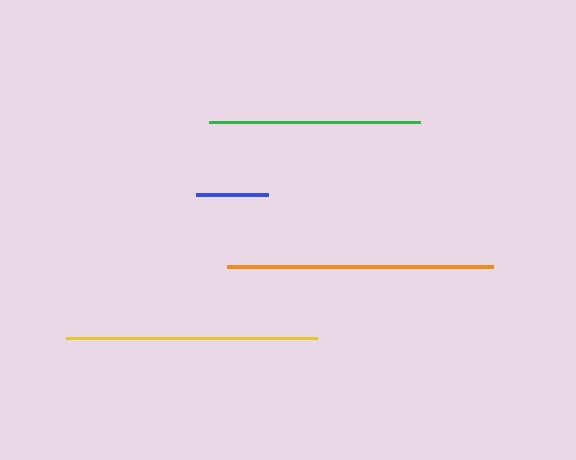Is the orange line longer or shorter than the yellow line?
The orange line is longer than the yellow line.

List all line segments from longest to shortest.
From longest to shortest: orange, yellow, green, blue.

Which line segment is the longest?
The orange line is the longest at approximately 265 pixels.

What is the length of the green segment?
The green segment is approximately 211 pixels long.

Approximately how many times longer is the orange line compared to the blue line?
The orange line is approximately 3.7 times the length of the blue line.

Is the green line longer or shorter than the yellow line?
The yellow line is longer than the green line.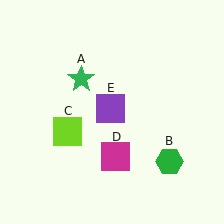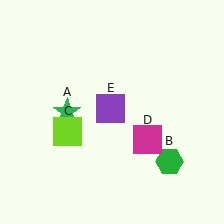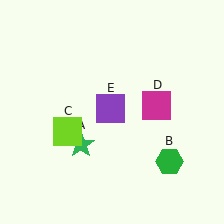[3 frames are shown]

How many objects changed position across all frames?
2 objects changed position: green star (object A), magenta square (object D).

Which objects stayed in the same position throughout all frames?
Green hexagon (object B) and lime square (object C) and purple square (object E) remained stationary.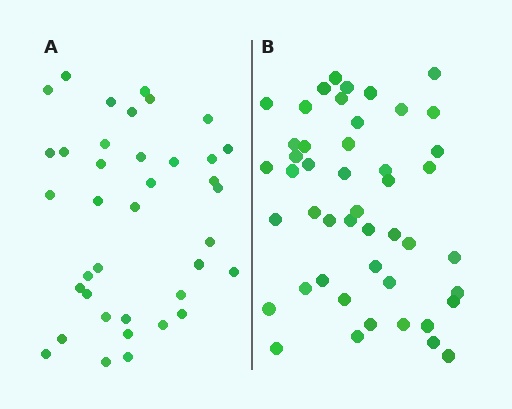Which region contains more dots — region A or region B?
Region B (the right region) has more dots.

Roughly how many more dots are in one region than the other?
Region B has roughly 8 or so more dots than region A.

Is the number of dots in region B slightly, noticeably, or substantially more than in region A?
Region B has only slightly more — the two regions are fairly close. The ratio is roughly 1.2 to 1.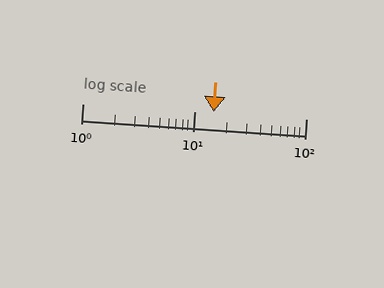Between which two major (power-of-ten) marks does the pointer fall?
The pointer is between 10 and 100.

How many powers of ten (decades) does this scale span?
The scale spans 2 decades, from 1 to 100.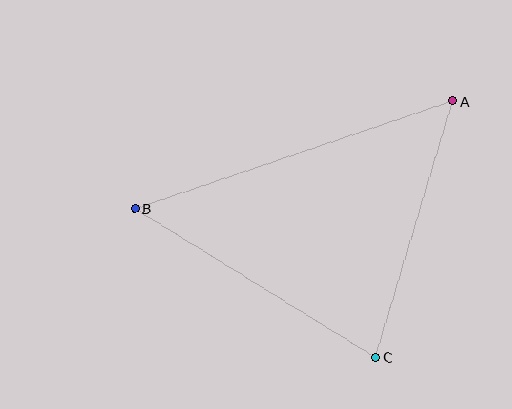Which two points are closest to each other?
Points A and C are closest to each other.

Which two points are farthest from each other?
Points A and B are farthest from each other.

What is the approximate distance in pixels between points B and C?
The distance between B and C is approximately 283 pixels.